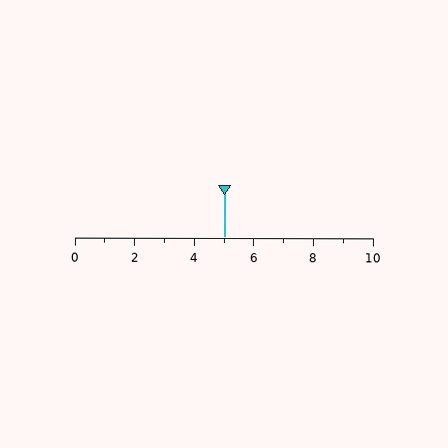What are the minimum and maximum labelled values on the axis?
The axis runs from 0 to 10.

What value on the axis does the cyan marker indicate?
The marker indicates approximately 5.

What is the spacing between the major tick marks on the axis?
The major ticks are spaced 2 apart.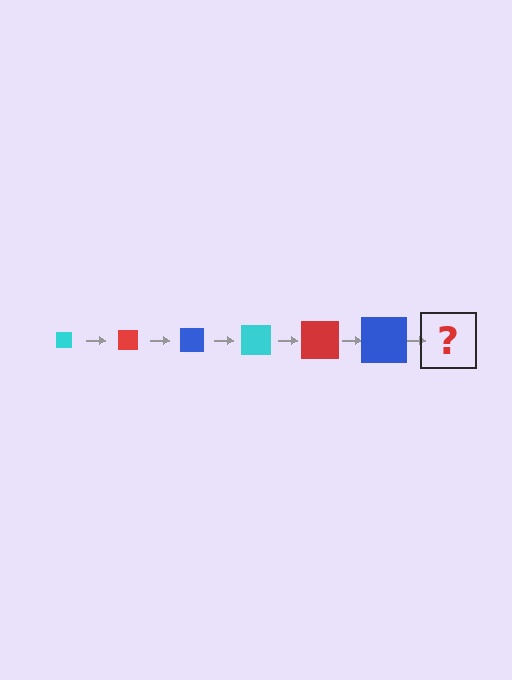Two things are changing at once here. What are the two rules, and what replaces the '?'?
The two rules are that the square grows larger each step and the color cycles through cyan, red, and blue. The '?' should be a cyan square, larger than the previous one.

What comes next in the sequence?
The next element should be a cyan square, larger than the previous one.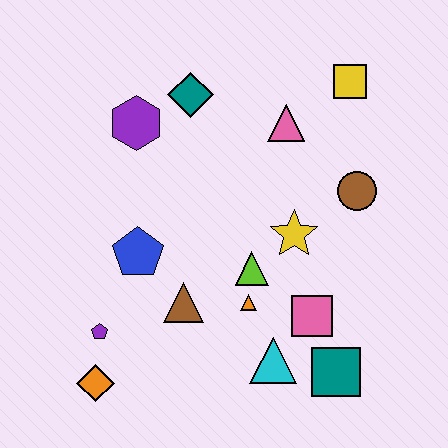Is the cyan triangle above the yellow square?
No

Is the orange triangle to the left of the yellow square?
Yes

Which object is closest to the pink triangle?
The yellow square is closest to the pink triangle.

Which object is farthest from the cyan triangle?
The yellow square is farthest from the cyan triangle.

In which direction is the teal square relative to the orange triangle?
The teal square is to the right of the orange triangle.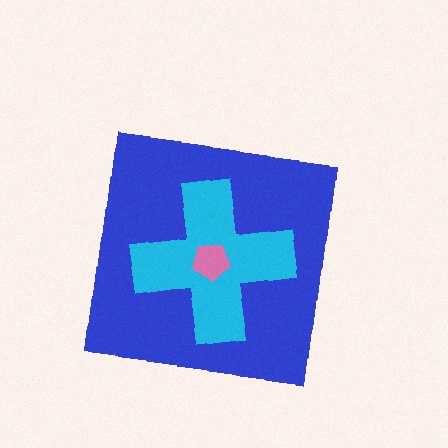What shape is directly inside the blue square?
The cyan cross.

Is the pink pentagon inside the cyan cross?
Yes.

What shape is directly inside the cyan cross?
The pink pentagon.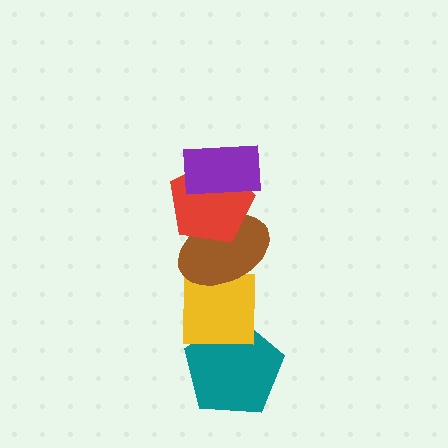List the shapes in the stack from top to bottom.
From top to bottom: the purple rectangle, the red pentagon, the brown ellipse, the yellow square, the teal pentagon.